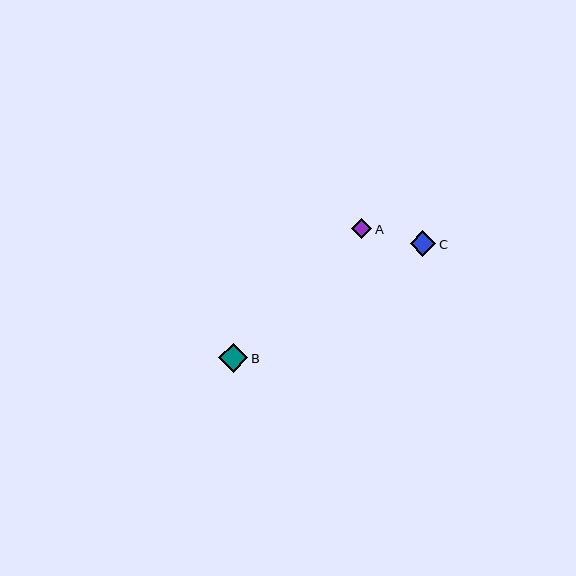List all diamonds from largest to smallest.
From largest to smallest: B, C, A.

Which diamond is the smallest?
Diamond A is the smallest with a size of approximately 20 pixels.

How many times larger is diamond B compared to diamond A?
Diamond B is approximately 1.4 times the size of diamond A.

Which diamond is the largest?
Diamond B is the largest with a size of approximately 29 pixels.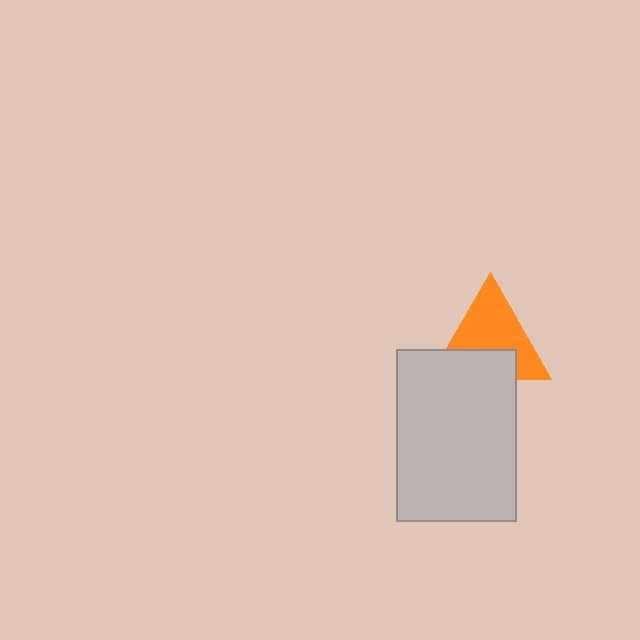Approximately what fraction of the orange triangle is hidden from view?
Roughly 36% of the orange triangle is hidden behind the light gray rectangle.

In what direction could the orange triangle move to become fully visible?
The orange triangle could move up. That would shift it out from behind the light gray rectangle entirely.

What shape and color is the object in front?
The object in front is a light gray rectangle.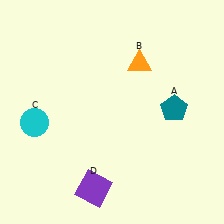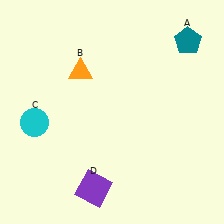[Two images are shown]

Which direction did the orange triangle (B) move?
The orange triangle (B) moved left.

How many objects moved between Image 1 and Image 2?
2 objects moved between the two images.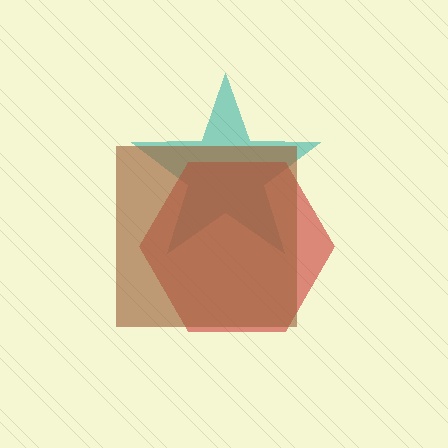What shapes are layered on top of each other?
The layered shapes are: a teal star, a red hexagon, a brown square.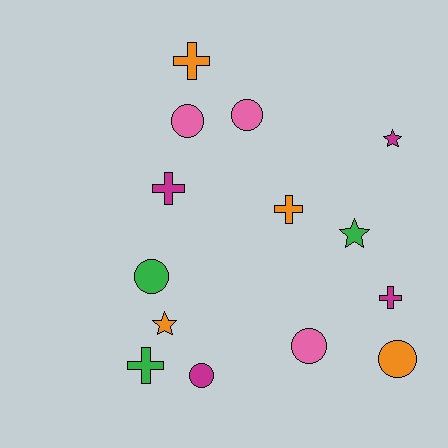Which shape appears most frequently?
Circle, with 6 objects.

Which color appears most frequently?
Magenta, with 4 objects.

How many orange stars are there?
There is 1 orange star.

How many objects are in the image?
There are 14 objects.